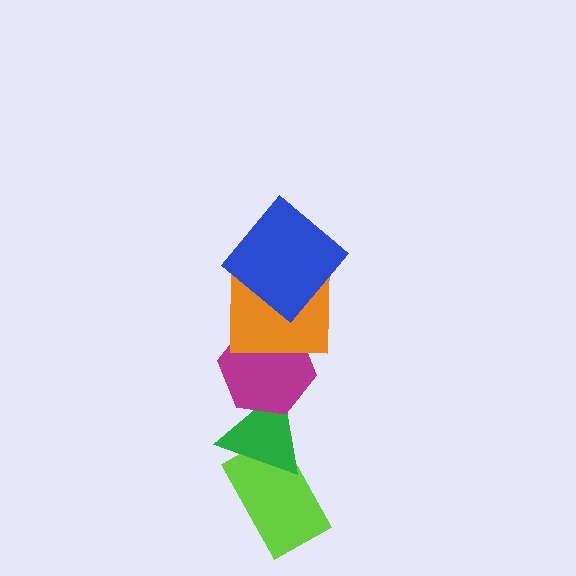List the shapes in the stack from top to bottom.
From top to bottom: the blue diamond, the orange square, the magenta hexagon, the green triangle, the lime rectangle.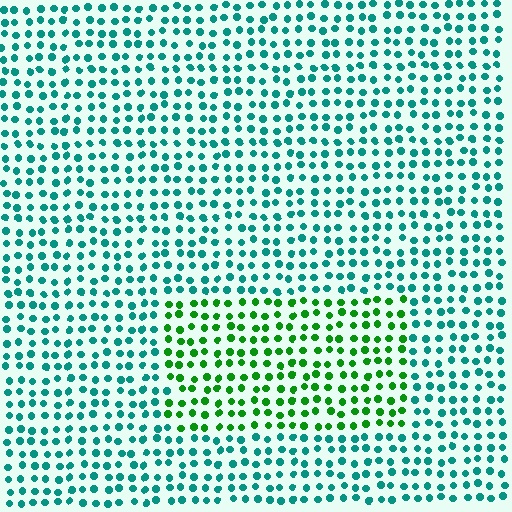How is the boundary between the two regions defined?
The boundary is defined purely by a slight shift in hue (about 50 degrees). Spacing, size, and orientation are identical on both sides.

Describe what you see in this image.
The image is filled with small teal elements in a uniform arrangement. A rectangle-shaped region is visible where the elements are tinted to a slightly different hue, forming a subtle color boundary.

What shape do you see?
I see a rectangle.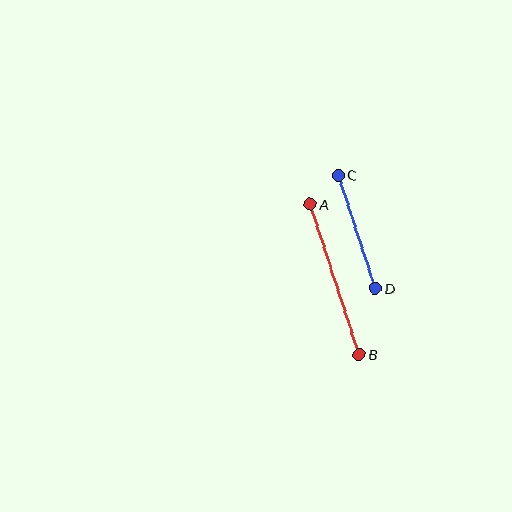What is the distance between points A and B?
The distance is approximately 158 pixels.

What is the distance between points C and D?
The distance is approximately 119 pixels.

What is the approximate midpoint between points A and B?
The midpoint is at approximately (335, 279) pixels.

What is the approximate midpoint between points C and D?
The midpoint is at approximately (357, 232) pixels.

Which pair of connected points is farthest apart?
Points A and B are farthest apart.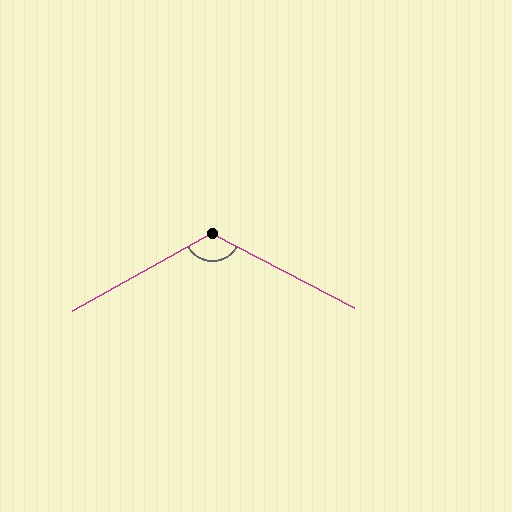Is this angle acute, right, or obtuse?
It is obtuse.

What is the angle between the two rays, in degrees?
Approximately 124 degrees.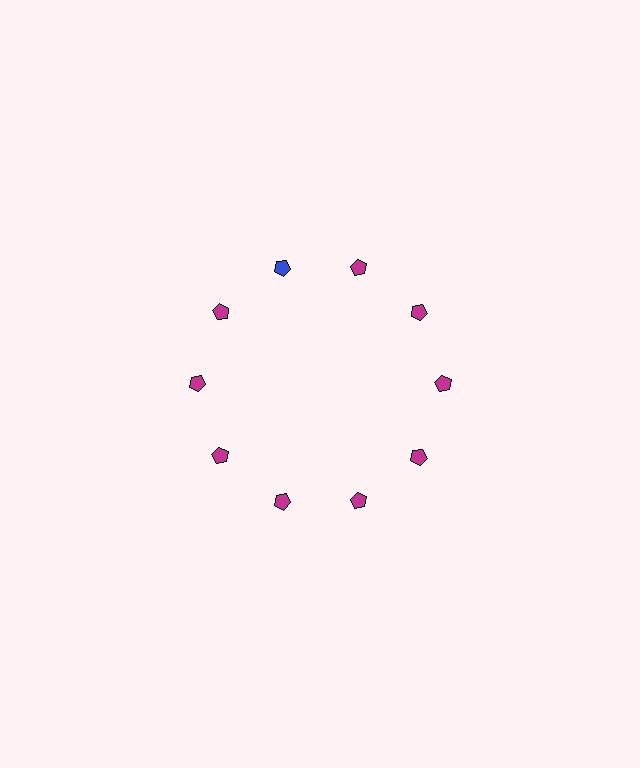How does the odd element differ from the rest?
It has a different color: blue instead of magenta.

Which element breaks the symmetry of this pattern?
The blue pentagon at roughly the 11 o'clock position breaks the symmetry. All other shapes are magenta pentagons.